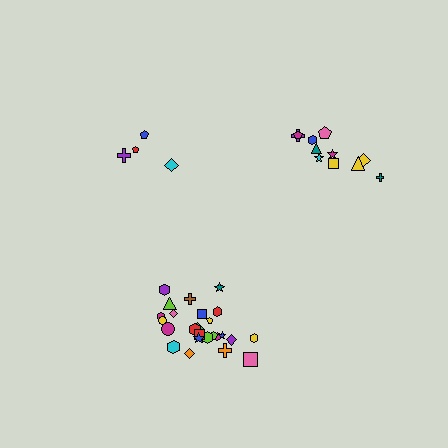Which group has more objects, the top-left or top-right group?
The top-right group.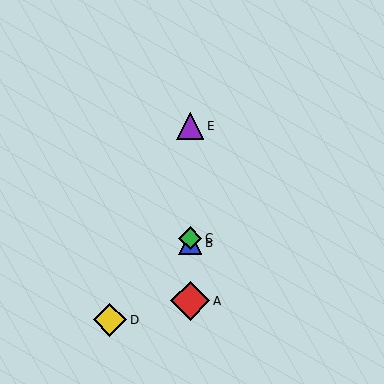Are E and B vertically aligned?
Yes, both are at x≈190.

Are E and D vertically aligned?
No, E is at x≈190 and D is at x≈110.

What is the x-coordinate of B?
Object B is at x≈190.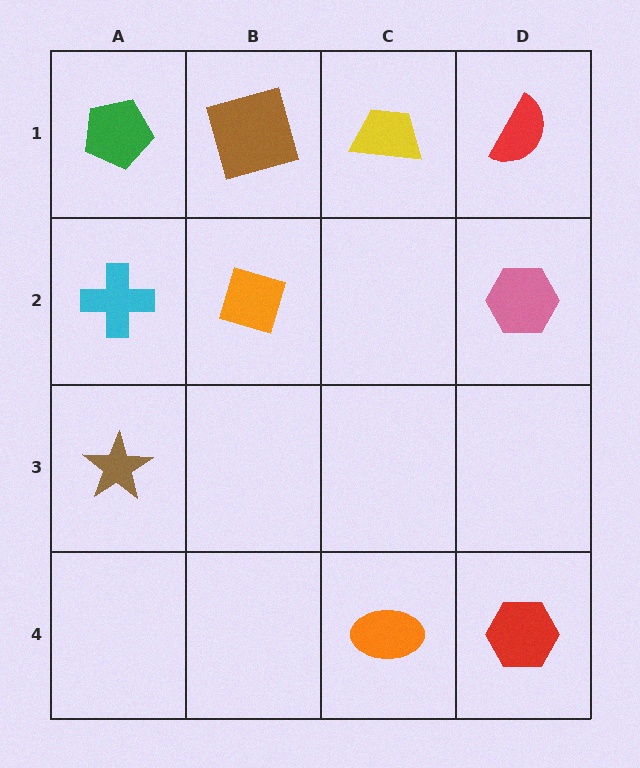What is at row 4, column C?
An orange ellipse.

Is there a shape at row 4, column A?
No, that cell is empty.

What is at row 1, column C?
A yellow trapezoid.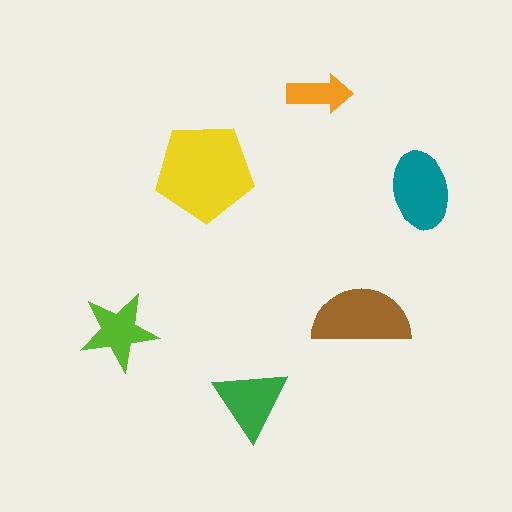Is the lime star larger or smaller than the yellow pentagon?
Smaller.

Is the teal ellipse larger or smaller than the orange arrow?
Larger.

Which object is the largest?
The yellow pentagon.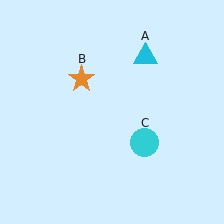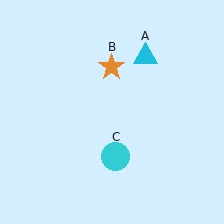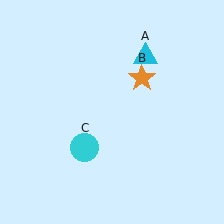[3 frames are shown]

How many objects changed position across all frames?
2 objects changed position: orange star (object B), cyan circle (object C).